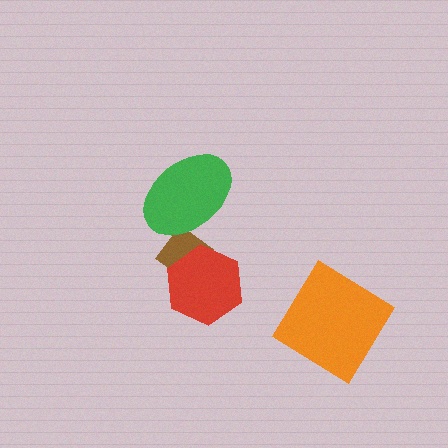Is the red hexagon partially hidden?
No, no other shape covers it.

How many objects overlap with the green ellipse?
1 object overlaps with the green ellipse.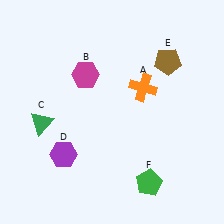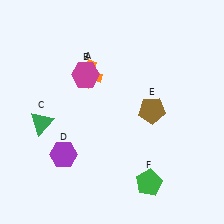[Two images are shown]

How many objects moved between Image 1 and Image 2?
2 objects moved between the two images.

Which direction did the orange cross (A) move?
The orange cross (A) moved left.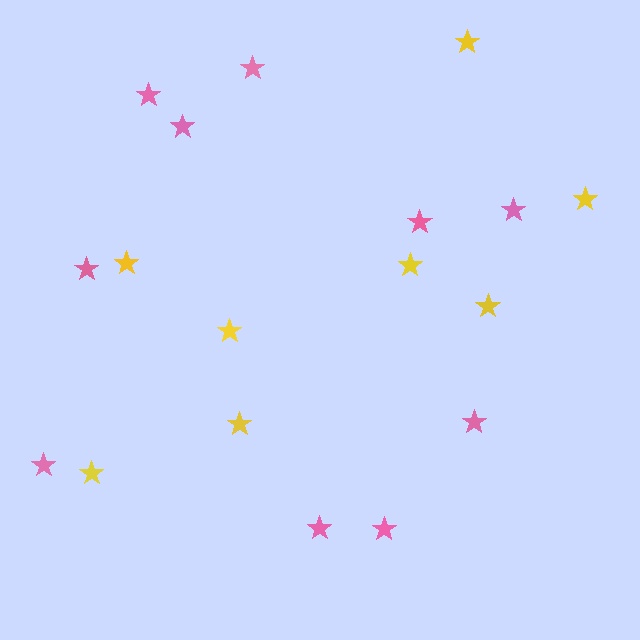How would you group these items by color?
There are 2 groups: one group of yellow stars (8) and one group of pink stars (10).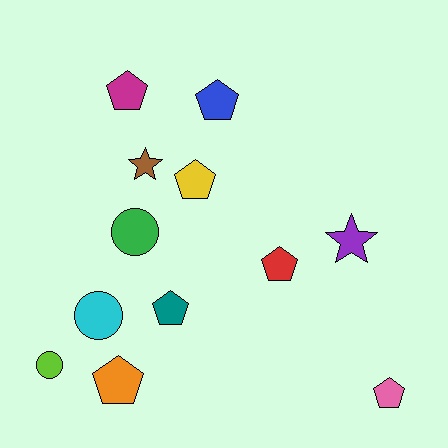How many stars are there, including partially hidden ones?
There are 2 stars.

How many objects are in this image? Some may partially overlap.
There are 12 objects.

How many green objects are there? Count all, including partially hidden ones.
There is 1 green object.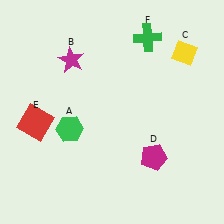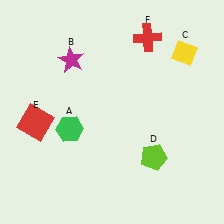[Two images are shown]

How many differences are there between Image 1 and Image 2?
There are 2 differences between the two images.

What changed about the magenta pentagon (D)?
In Image 1, D is magenta. In Image 2, it changed to lime.